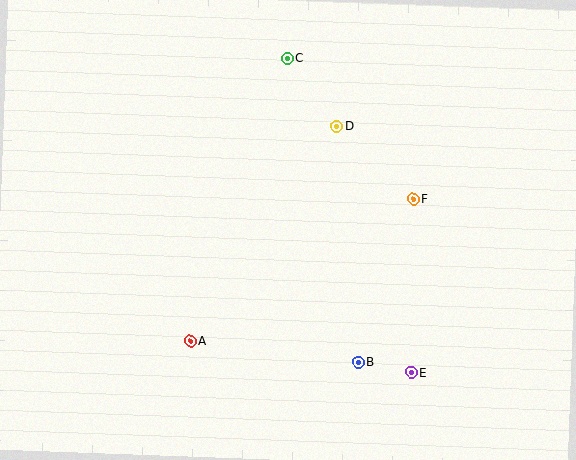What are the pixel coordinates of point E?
Point E is at (411, 372).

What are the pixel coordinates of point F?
Point F is at (414, 199).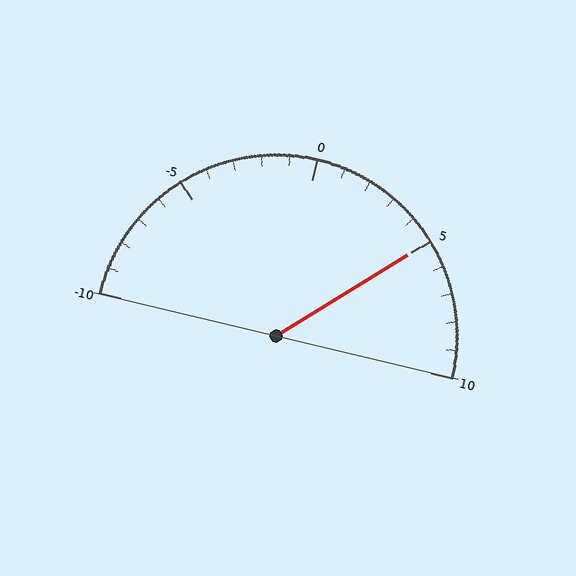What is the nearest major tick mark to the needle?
The nearest major tick mark is 5.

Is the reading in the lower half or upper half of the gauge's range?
The reading is in the upper half of the range (-10 to 10).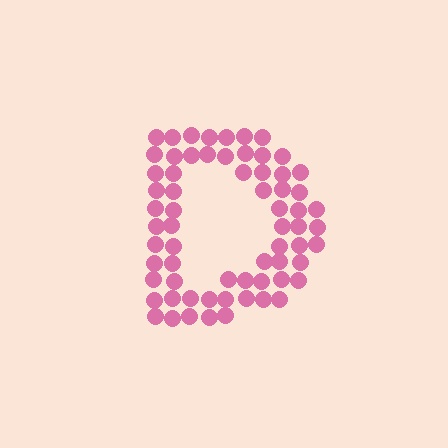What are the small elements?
The small elements are circles.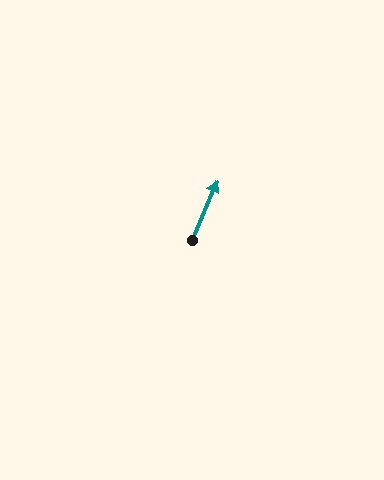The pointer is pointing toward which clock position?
Roughly 1 o'clock.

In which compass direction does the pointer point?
Northeast.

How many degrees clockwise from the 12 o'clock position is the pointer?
Approximately 23 degrees.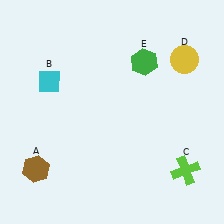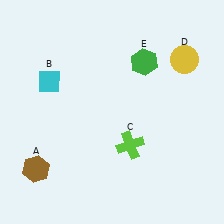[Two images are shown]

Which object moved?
The lime cross (C) moved left.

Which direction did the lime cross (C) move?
The lime cross (C) moved left.